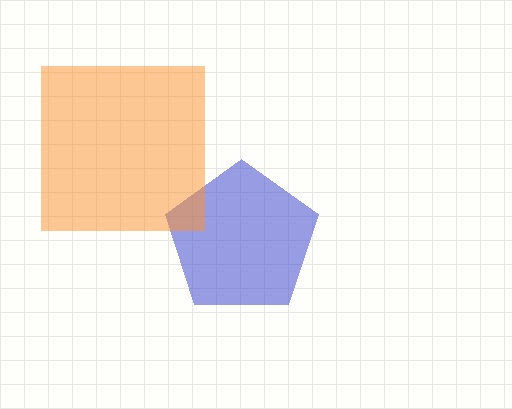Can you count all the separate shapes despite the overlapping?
Yes, there are 2 separate shapes.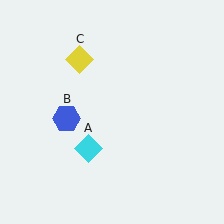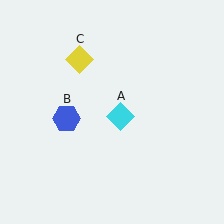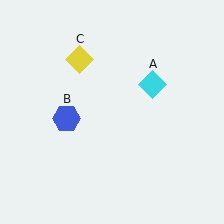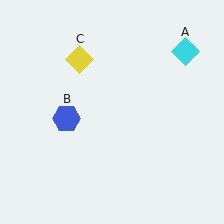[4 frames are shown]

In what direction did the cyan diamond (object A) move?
The cyan diamond (object A) moved up and to the right.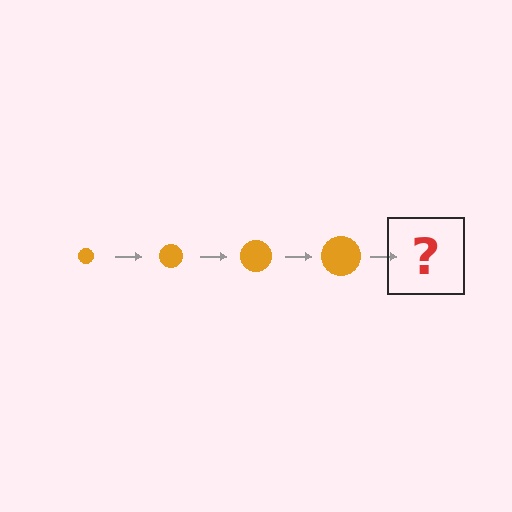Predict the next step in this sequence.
The next step is an orange circle, larger than the previous one.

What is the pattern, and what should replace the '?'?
The pattern is that the circle gets progressively larger each step. The '?' should be an orange circle, larger than the previous one.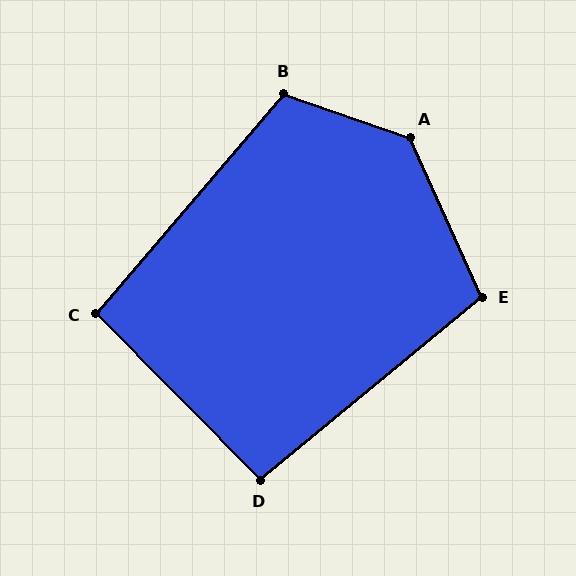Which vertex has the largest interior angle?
A, at approximately 133 degrees.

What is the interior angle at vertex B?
Approximately 112 degrees (obtuse).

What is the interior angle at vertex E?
Approximately 106 degrees (obtuse).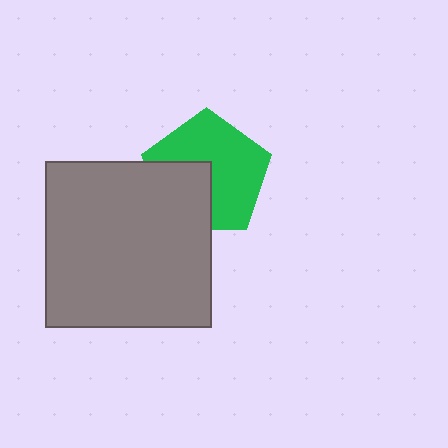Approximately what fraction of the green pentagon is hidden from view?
Roughly 35% of the green pentagon is hidden behind the gray square.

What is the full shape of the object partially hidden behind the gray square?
The partially hidden object is a green pentagon.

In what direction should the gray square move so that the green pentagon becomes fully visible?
The gray square should move toward the lower-left. That is the shortest direction to clear the overlap and leave the green pentagon fully visible.